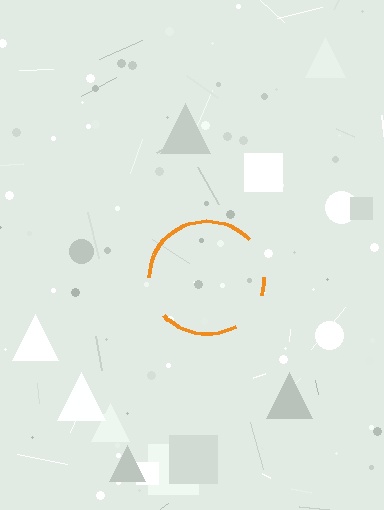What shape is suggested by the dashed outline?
The dashed outline suggests a circle.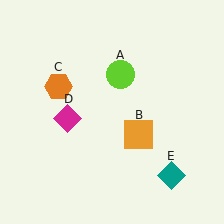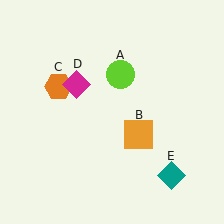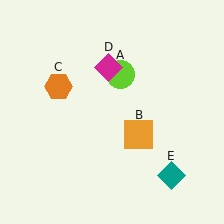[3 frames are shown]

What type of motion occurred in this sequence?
The magenta diamond (object D) rotated clockwise around the center of the scene.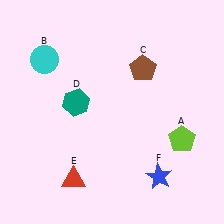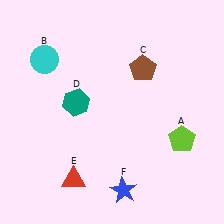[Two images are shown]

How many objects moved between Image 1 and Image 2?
1 object moved between the two images.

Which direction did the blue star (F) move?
The blue star (F) moved left.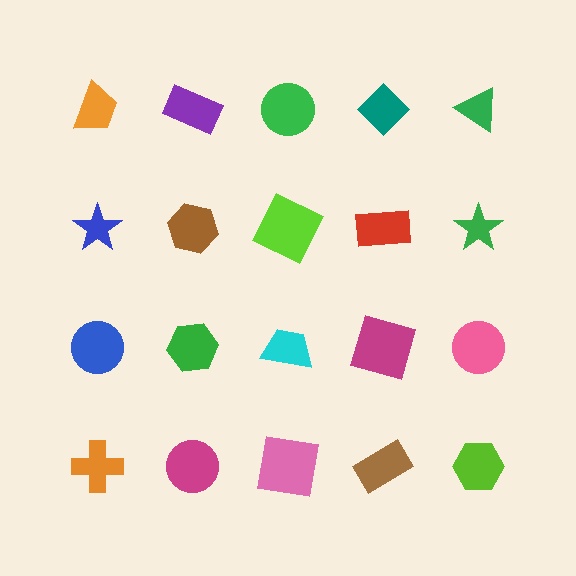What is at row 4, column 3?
A pink square.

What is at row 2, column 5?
A green star.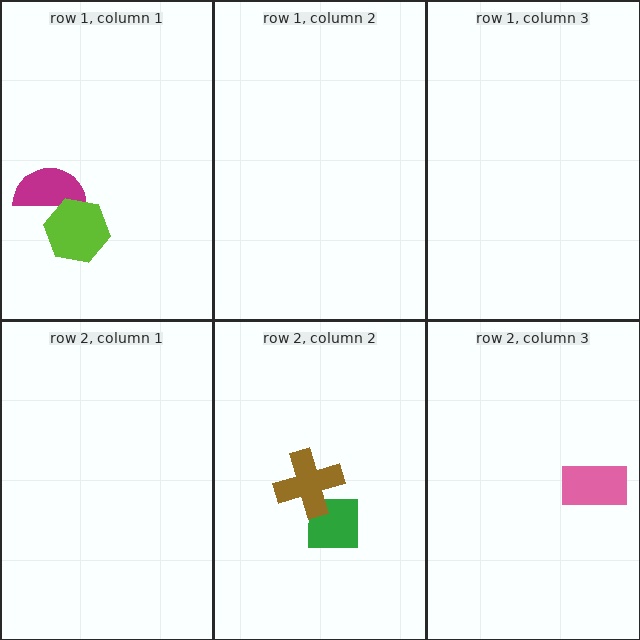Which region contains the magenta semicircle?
The row 1, column 1 region.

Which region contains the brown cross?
The row 2, column 2 region.